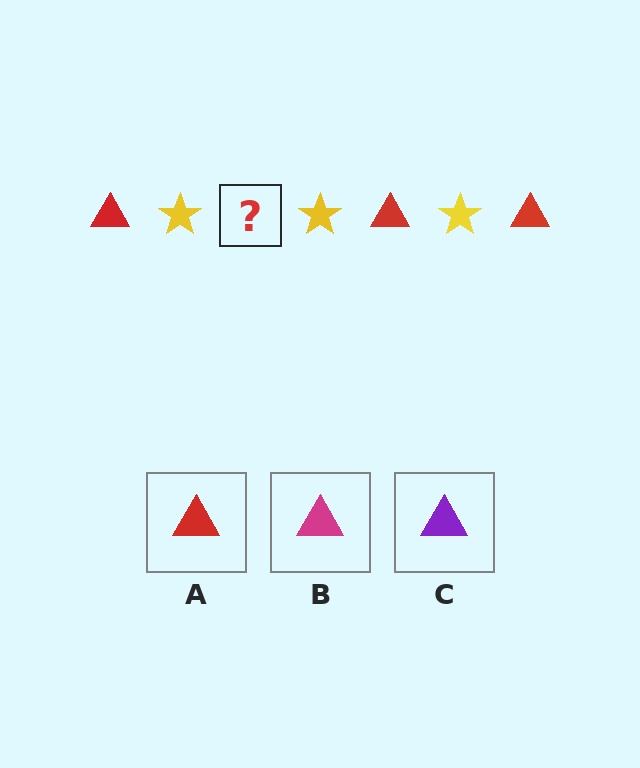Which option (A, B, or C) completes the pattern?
A.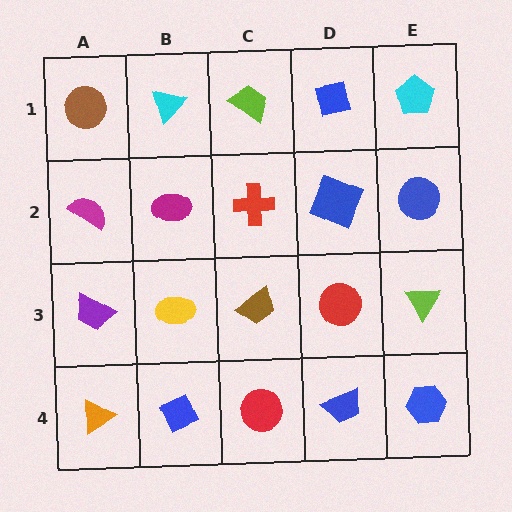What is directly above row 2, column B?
A cyan triangle.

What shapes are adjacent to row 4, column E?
A lime triangle (row 3, column E), a blue trapezoid (row 4, column D).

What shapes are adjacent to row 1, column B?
A magenta ellipse (row 2, column B), a brown circle (row 1, column A), a lime trapezoid (row 1, column C).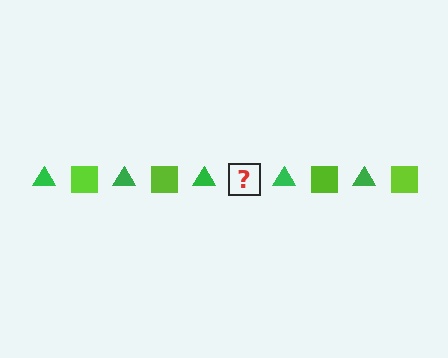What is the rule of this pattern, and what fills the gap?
The rule is that the pattern alternates between green triangle and lime square. The gap should be filled with a lime square.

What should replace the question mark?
The question mark should be replaced with a lime square.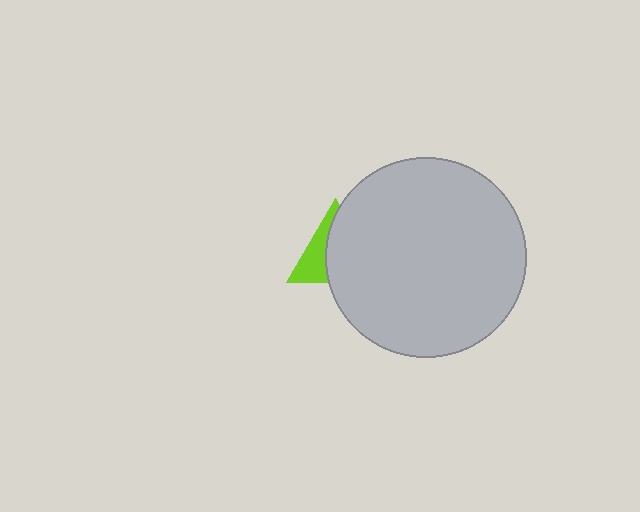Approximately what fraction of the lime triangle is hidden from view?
Roughly 62% of the lime triangle is hidden behind the light gray circle.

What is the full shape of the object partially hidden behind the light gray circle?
The partially hidden object is a lime triangle.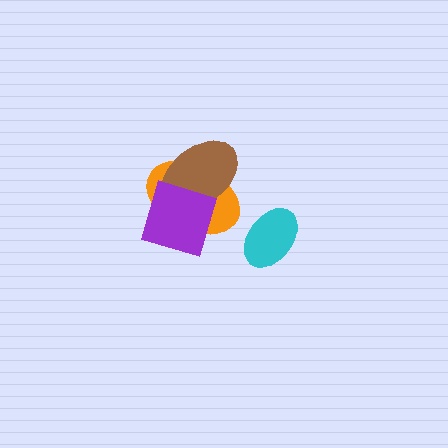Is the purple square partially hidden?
No, no other shape covers it.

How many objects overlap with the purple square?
2 objects overlap with the purple square.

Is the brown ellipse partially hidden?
Yes, it is partially covered by another shape.